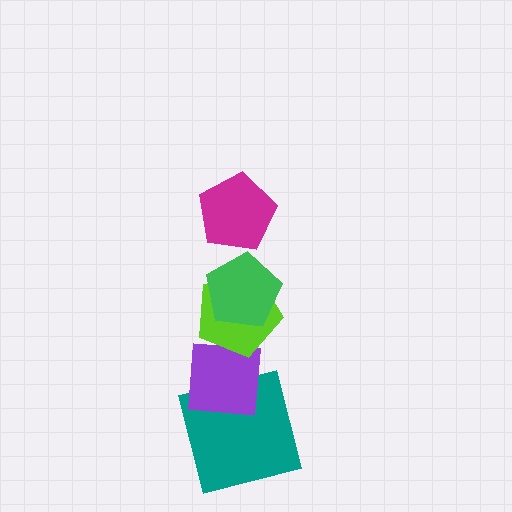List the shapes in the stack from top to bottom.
From top to bottom: the magenta pentagon, the green pentagon, the lime pentagon, the purple square, the teal square.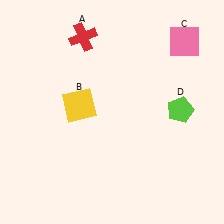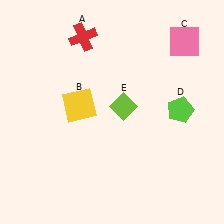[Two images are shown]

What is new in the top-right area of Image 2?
A lime diamond (E) was added in the top-right area of Image 2.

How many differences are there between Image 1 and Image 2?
There is 1 difference between the two images.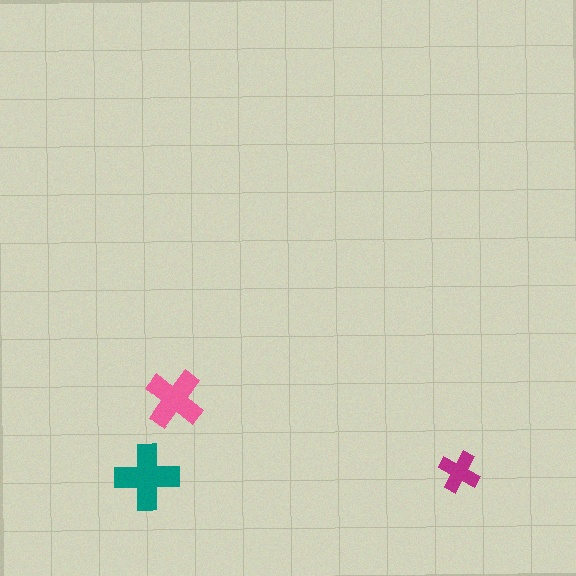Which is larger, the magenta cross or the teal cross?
The teal one.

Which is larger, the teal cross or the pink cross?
The teal one.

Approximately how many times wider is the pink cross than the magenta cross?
About 1.5 times wider.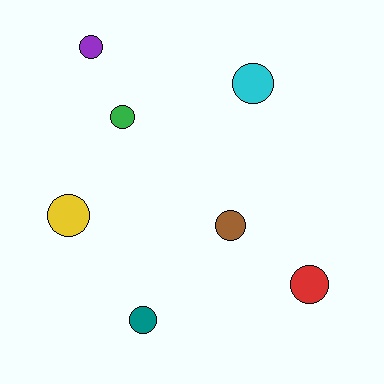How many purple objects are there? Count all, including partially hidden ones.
There is 1 purple object.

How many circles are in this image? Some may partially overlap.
There are 7 circles.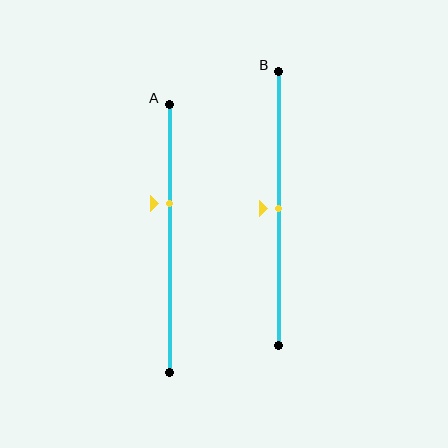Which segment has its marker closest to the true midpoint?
Segment B has its marker closest to the true midpoint.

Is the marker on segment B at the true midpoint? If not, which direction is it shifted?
Yes, the marker on segment B is at the true midpoint.